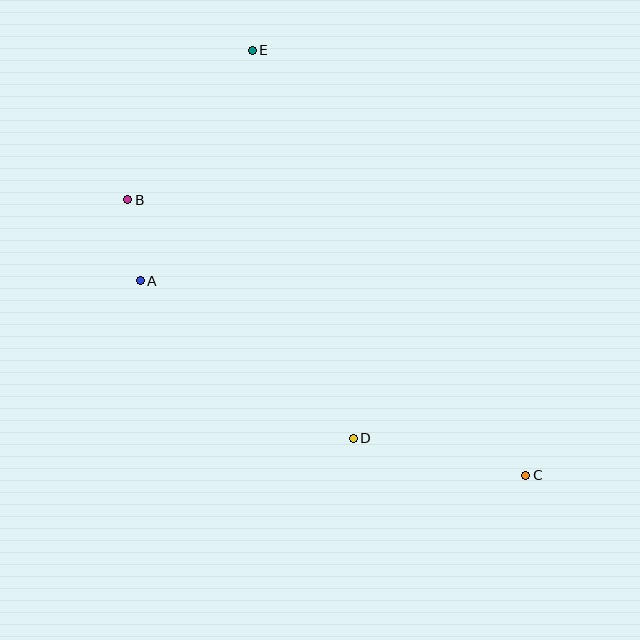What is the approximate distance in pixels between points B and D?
The distance between B and D is approximately 328 pixels.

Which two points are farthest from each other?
Points C and E are farthest from each other.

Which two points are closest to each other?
Points A and B are closest to each other.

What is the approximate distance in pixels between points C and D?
The distance between C and D is approximately 176 pixels.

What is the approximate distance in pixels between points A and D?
The distance between A and D is approximately 265 pixels.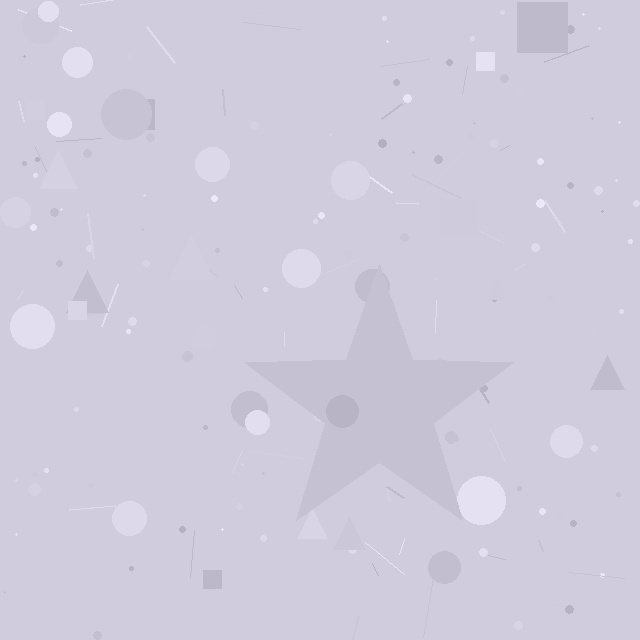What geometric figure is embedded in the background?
A star is embedded in the background.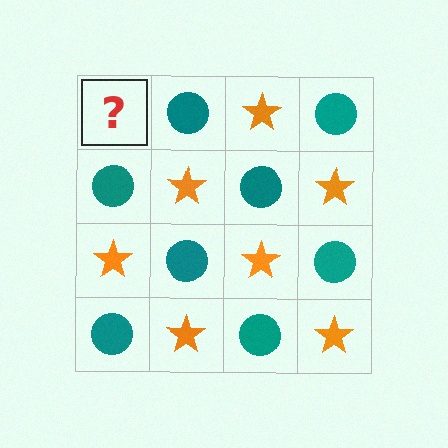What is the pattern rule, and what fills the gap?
The rule is that it alternates orange star and teal circle in a checkerboard pattern. The gap should be filled with an orange star.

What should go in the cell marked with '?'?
The missing cell should contain an orange star.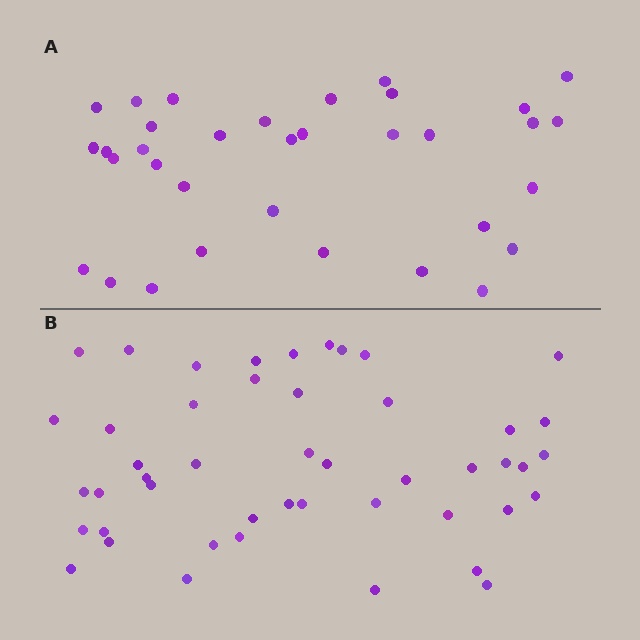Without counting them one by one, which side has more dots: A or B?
Region B (the bottom region) has more dots.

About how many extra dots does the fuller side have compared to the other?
Region B has approximately 15 more dots than region A.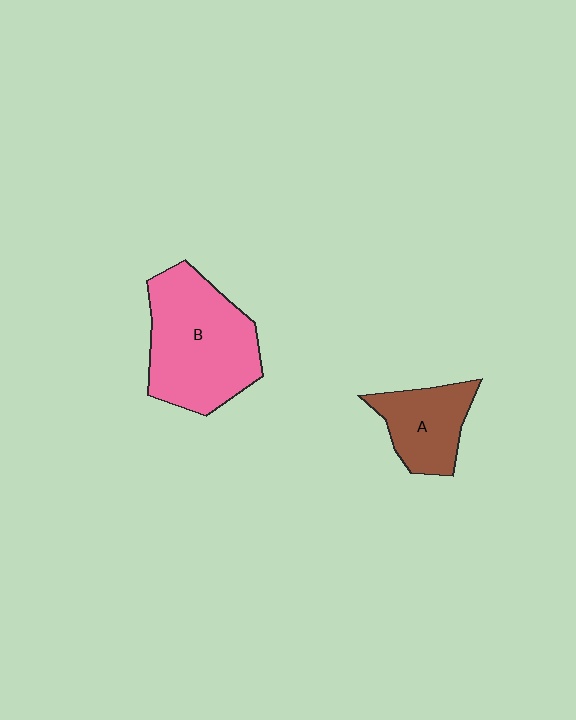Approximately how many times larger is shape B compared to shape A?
Approximately 1.9 times.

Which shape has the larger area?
Shape B (pink).